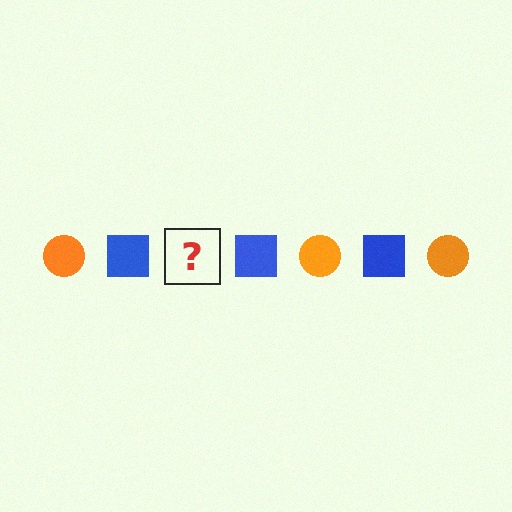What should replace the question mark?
The question mark should be replaced with an orange circle.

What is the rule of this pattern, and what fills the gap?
The rule is that the pattern alternates between orange circle and blue square. The gap should be filled with an orange circle.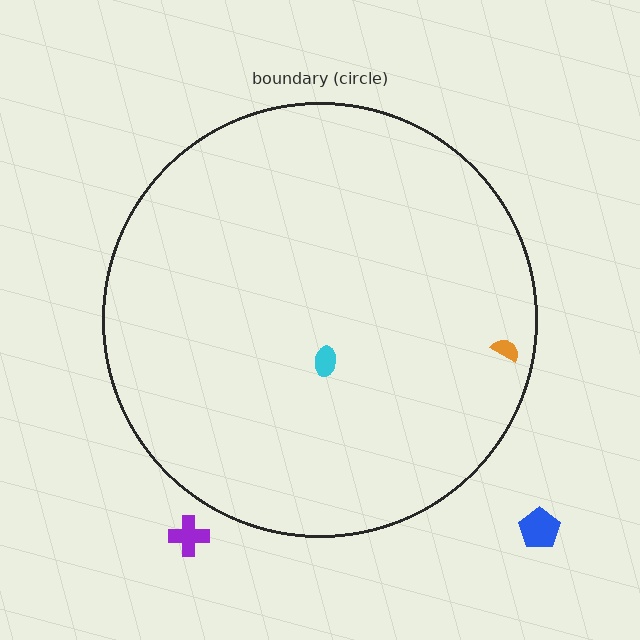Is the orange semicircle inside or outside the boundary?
Inside.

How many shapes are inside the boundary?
2 inside, 2 outside.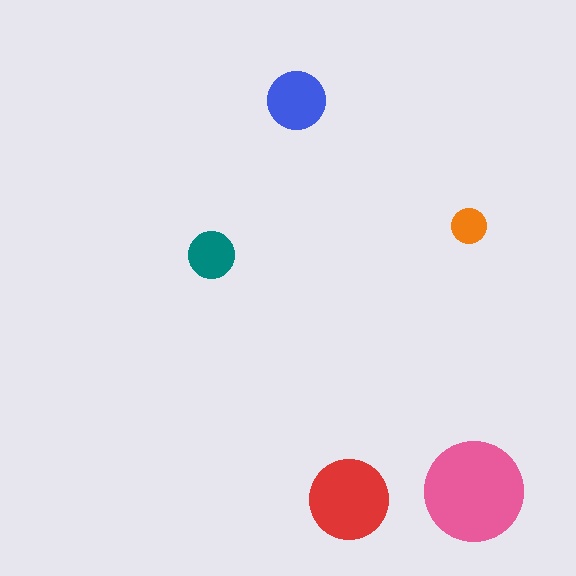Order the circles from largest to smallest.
the pink one, the red one, the blue one, the teal one, the orange one.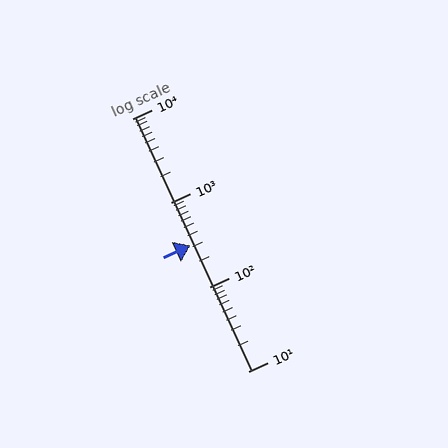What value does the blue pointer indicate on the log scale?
The pointer indicates approximately 310.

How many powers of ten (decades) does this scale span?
The scale spans 3 decades, from 10 to 10000.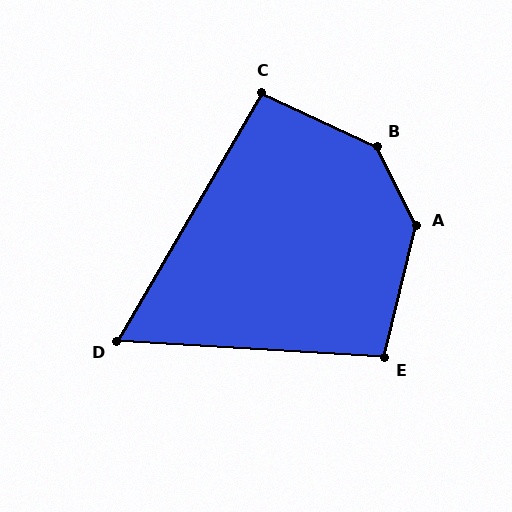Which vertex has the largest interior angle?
B, at approximately 141 degrees.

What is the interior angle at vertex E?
Approximately 100 degrees (obtuse).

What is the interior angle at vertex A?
Approximately 140 degrees (obtuse).